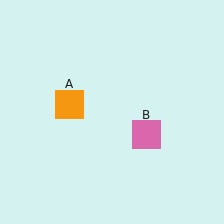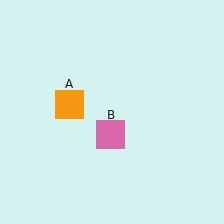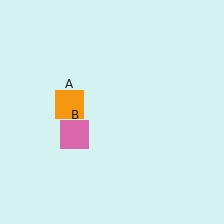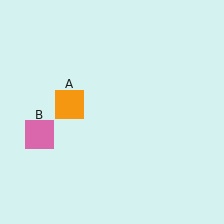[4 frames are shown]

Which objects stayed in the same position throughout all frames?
Orange square (object A) remained stationary.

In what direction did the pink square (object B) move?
The pink square (object B) moved left.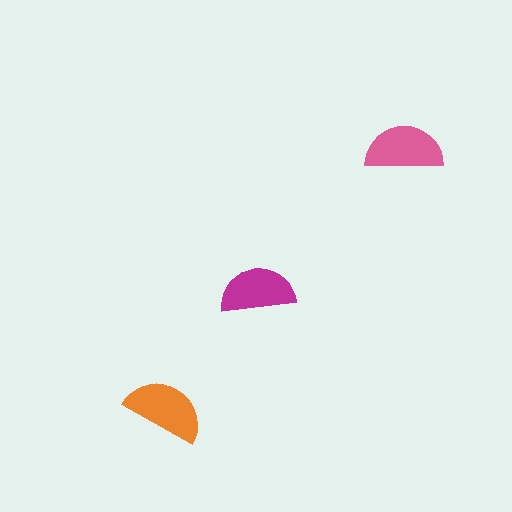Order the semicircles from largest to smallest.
the orange one, the pink one, the magenta one.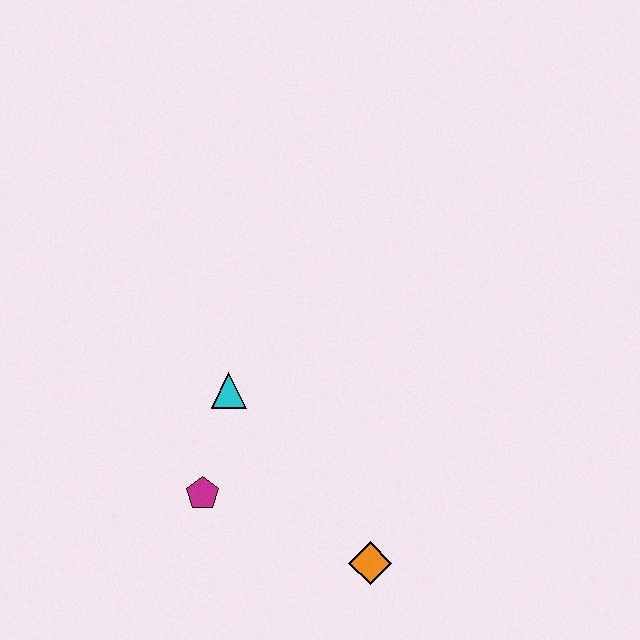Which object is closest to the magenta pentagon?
The cyan triangle is closest to the magenta pentagon.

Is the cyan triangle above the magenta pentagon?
Yes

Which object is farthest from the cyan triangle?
The orange diamond is farthest from the cyan triangle.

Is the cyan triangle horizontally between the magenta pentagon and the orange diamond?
Yes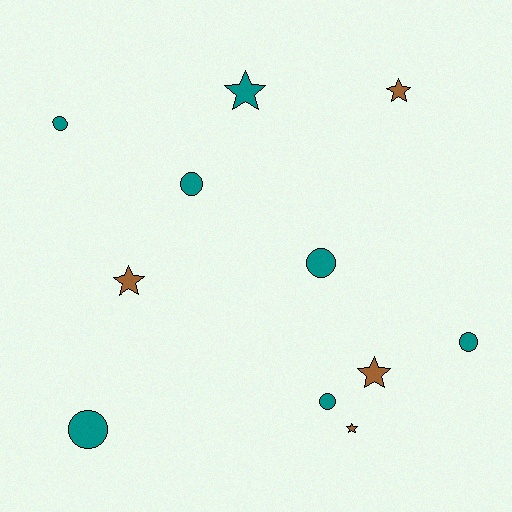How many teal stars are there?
There is 1 teal star.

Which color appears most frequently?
Teal, with 7 objects.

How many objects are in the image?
There are 11 objects.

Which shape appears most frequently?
Circle, with 6 objects.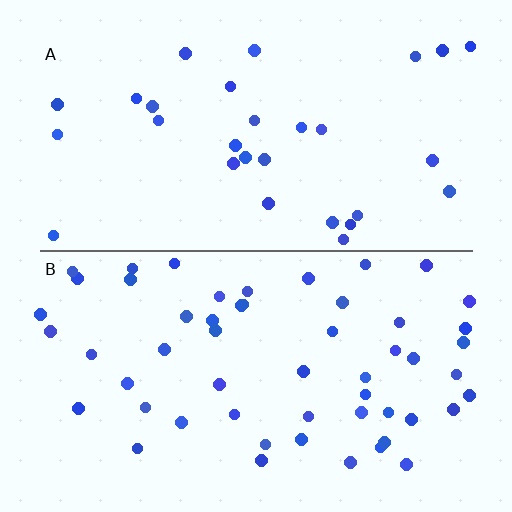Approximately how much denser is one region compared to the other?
Approximately 1.9× — region B over region A.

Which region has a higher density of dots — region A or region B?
B (the bottom).